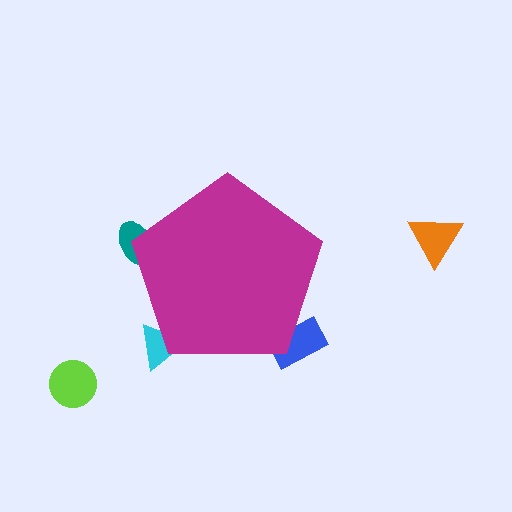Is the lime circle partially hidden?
No, the lime circle is fully visible.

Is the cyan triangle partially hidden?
Yes, the cyan triangle is partially hidden behind the magenta pentagon.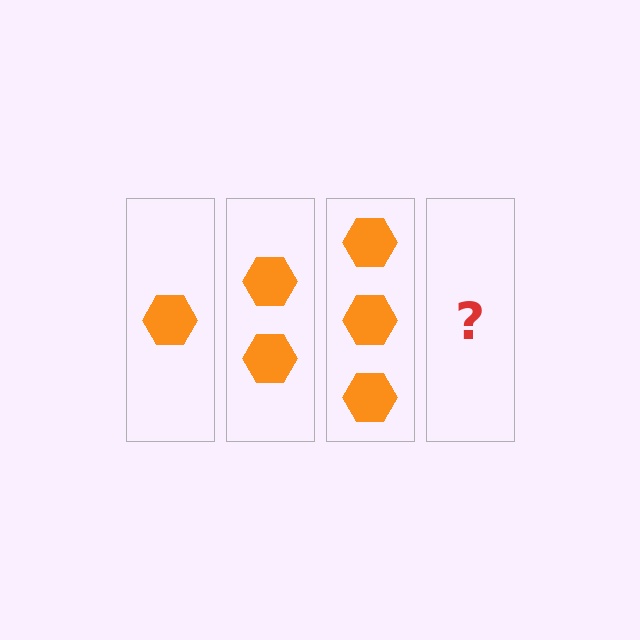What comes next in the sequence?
The next element should be 4 hexagons.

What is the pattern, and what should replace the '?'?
The pattern is that each step adds one more hexagon. The '?' should be 4 hexagons.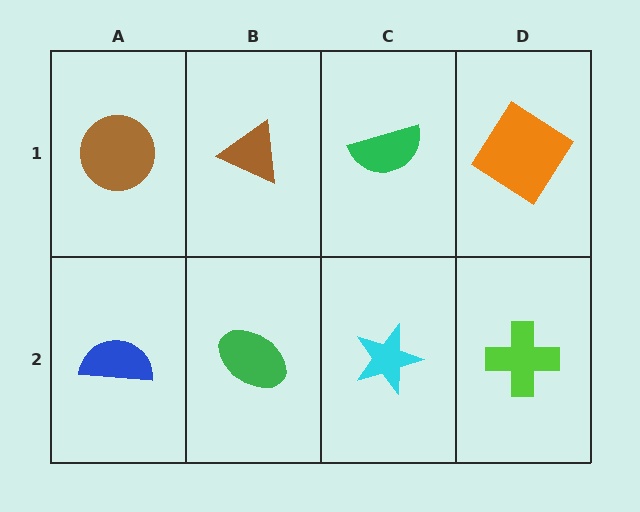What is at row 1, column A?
A brown circle.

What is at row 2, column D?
A lime cross.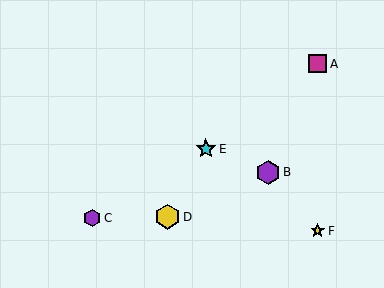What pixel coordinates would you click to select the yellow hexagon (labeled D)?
Click at (167, 217) to select the yellow hexagon D.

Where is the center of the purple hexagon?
The center of the purple hexagon is at (268, 172).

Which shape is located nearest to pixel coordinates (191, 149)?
The cyan star (labeled E) at (206, 149) is nearest to that location.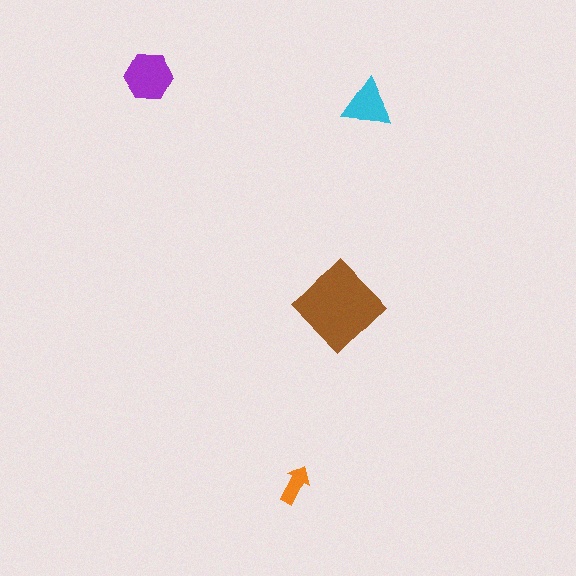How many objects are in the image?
There are 4 objects in the image.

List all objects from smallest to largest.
The orange arrow, the cyan triangle, the purple hexagon, the brown diamond.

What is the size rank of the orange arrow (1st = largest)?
4th.